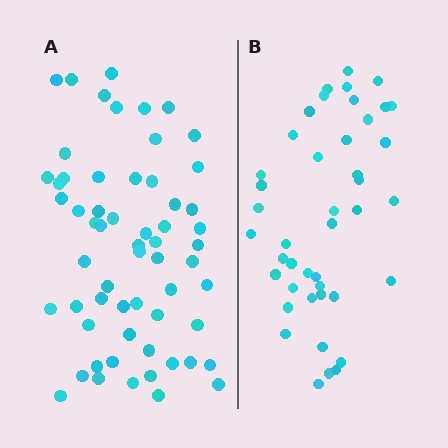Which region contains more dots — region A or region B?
Region A (the left region) has more dots.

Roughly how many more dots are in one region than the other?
Region A has approximately 15 more dots than region B.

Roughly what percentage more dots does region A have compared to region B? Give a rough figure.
About 40% more.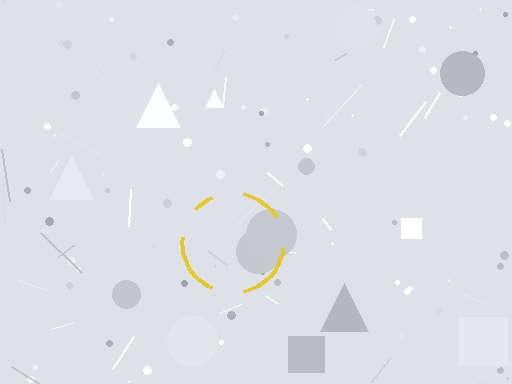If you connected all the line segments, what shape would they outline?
They would outline a circle.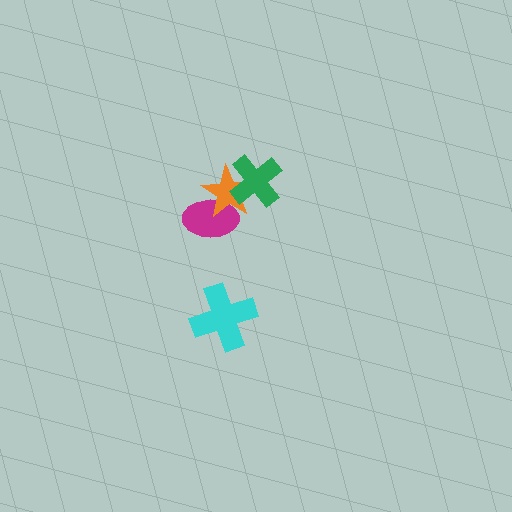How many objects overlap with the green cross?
1 object overlaps with the green cross.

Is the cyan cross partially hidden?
No, no other shape covers it.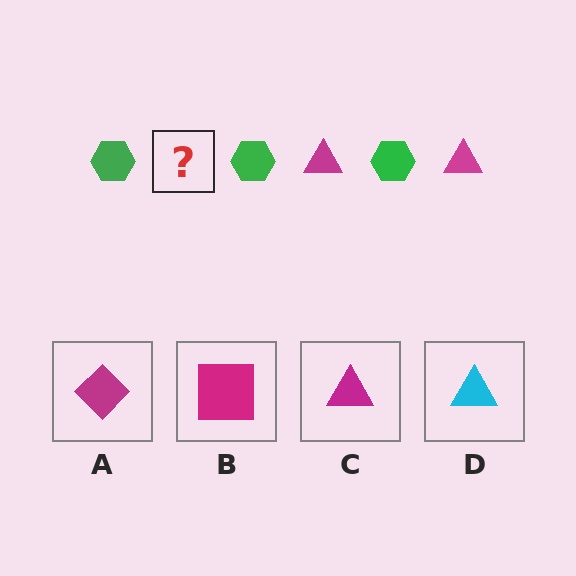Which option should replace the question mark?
Option C.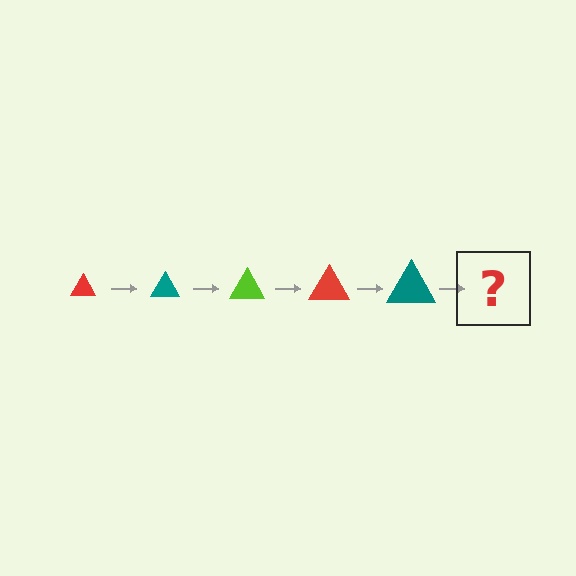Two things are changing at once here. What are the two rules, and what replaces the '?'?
The two rules are that the triangle grows larger each step and the color cycles through red, teal, and lime. The '?' should be a lime triangle, larger than the previous one.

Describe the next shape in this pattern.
It should be a lime triangle, larger than the previous one.